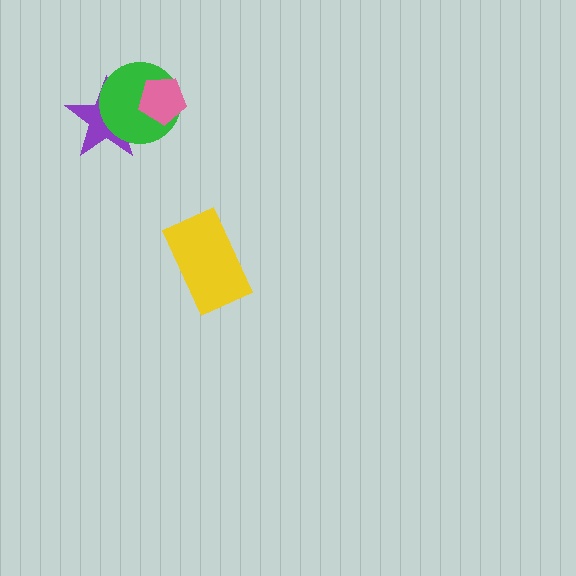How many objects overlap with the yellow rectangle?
0 objects overlap with the yellow rectangle.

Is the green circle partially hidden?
Yes, it is partially covered by another shape.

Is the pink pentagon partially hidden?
No, no other shape covers it.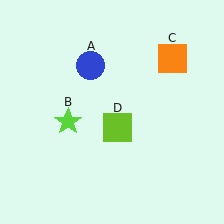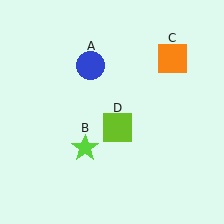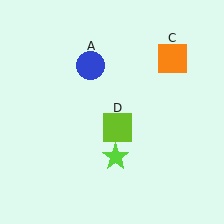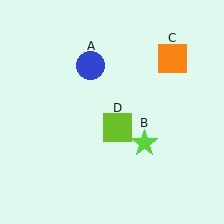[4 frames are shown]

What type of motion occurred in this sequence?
The lime star (object B) rotated counterclockwise around the center of the scene.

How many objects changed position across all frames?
1 object changed position: lime star (object B).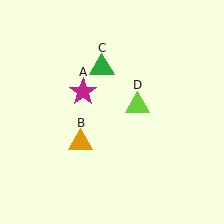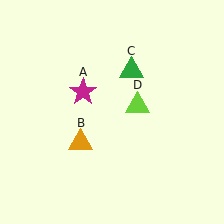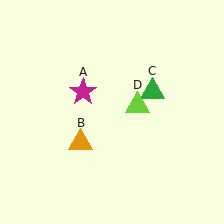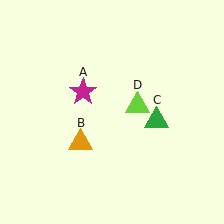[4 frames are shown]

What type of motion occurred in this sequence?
The green triangle (object C) rotated clockwise around the center of the scene.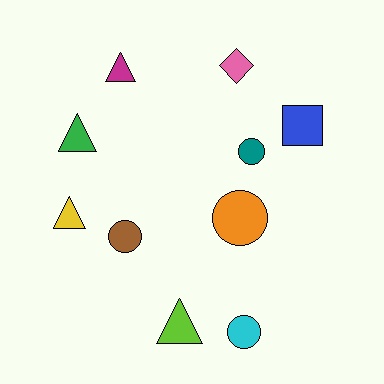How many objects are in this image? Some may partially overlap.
There are 10 objects.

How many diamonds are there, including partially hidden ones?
There is 1 diamond.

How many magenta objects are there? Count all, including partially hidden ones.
There is 1 magenta object.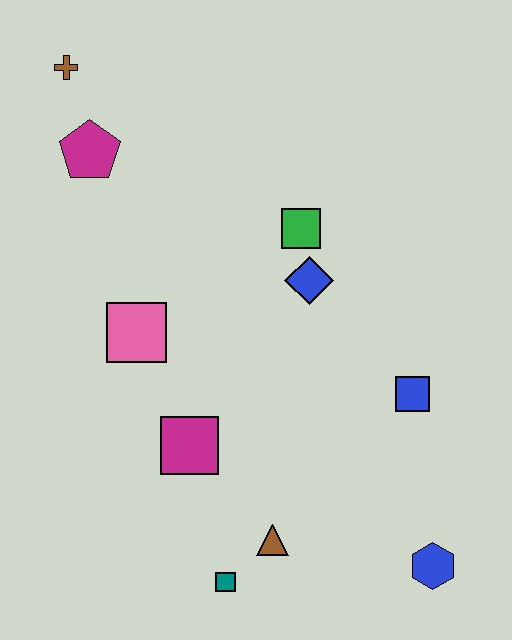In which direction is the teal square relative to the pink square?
The teal square is below the pink square.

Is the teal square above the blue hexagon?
No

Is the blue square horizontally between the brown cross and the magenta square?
No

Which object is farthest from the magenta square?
The brown cross is farthest from the magenta square.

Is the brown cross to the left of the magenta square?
Yes